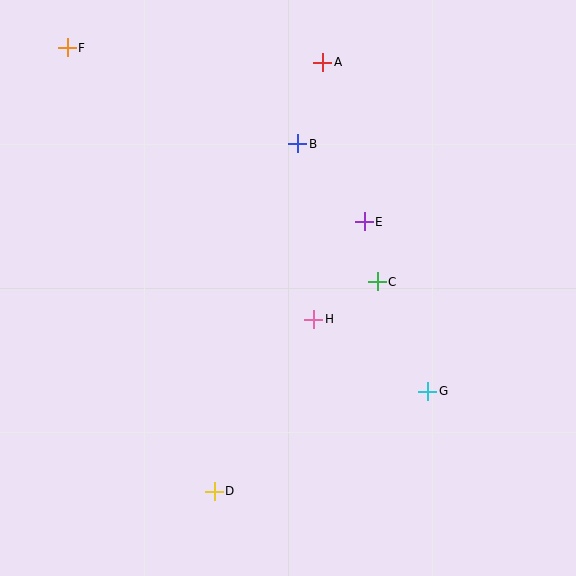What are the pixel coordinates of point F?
Point F is at (67, 48).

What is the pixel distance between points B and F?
The distance between B and F is 250 pixels.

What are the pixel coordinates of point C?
Point C is at (377, 282).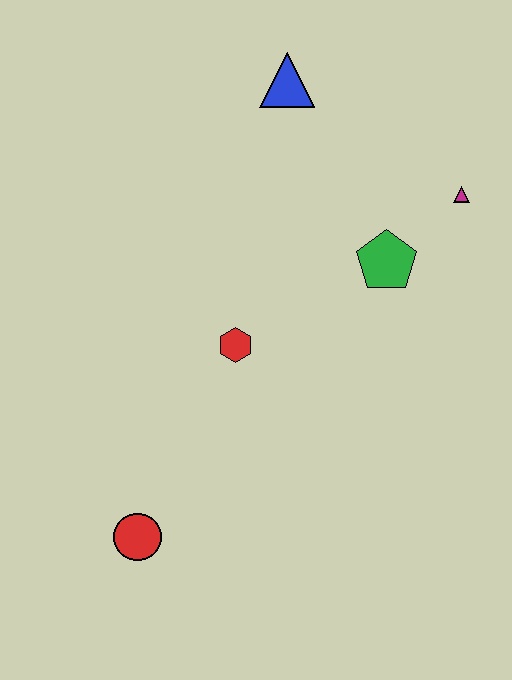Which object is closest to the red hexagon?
The green pentagon is closest to the red hexagon.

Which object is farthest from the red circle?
The blue triangle is farthest from the red circle.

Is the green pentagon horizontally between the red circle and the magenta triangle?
Yes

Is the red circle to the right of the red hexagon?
No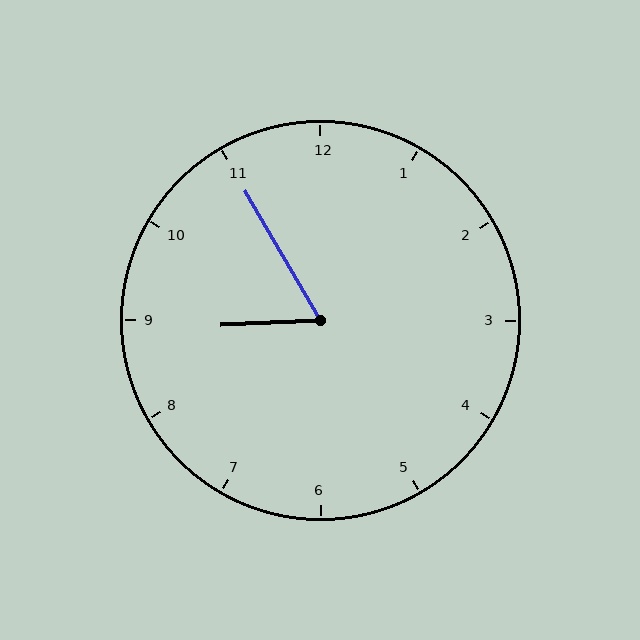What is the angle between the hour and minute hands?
Approximately 62 degrees.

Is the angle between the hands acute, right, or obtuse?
It is acute.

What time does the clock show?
8:55.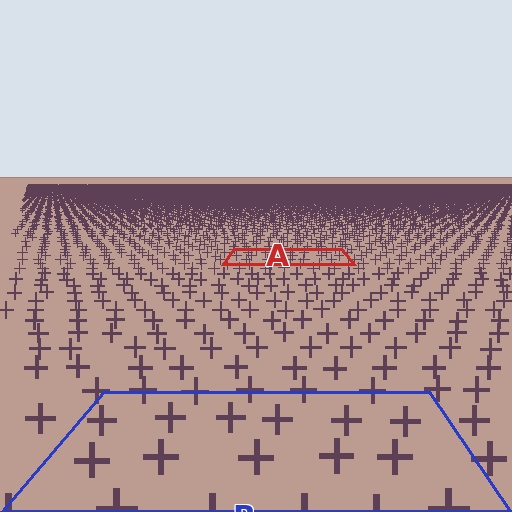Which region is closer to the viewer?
Region B is closer. The texture elements there are larger and more spread out.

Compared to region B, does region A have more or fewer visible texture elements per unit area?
Region A has more texture elements per unit area — they are packed more densely because it is farther away.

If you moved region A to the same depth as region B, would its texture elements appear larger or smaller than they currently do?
They would appear larger. At a closer depth, the same texture elements are projected at a bigger on-screen size.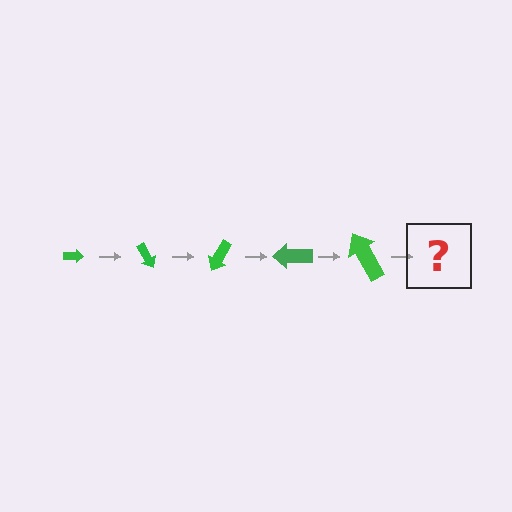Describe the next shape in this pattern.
It should be an arrow, larger than the previous one and rotated 300 degrees from the start.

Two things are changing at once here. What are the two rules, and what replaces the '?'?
The two rules are that the arrow grows larger each step and it rotates 60 degrees each step. The '?' should be an arrow, larger than the previous one and rotated 300 degrees from the start.